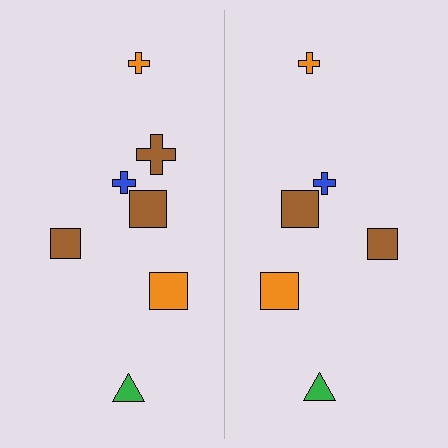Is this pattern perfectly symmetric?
No, the pattern is not perfectly symmetric. A brown cross is missing from the right side.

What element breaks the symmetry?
A brown cross is missing from the right side.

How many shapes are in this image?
There are 13 shapes in this image.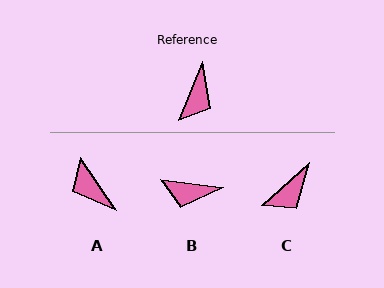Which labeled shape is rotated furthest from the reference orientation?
A, about 124 degrees away.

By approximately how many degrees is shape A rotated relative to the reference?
Approximately 124 degrees clockwise.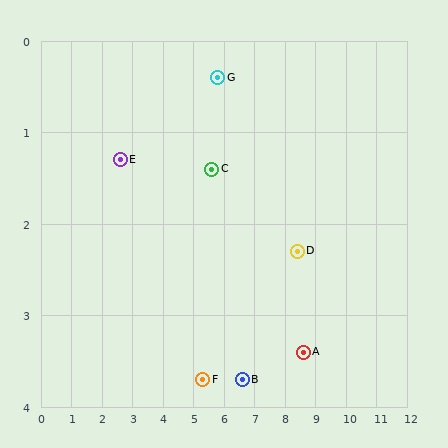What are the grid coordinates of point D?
Point D is at approximately (8.4, 2.3).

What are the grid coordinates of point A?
Point A is at approximately (8.6, 3.4).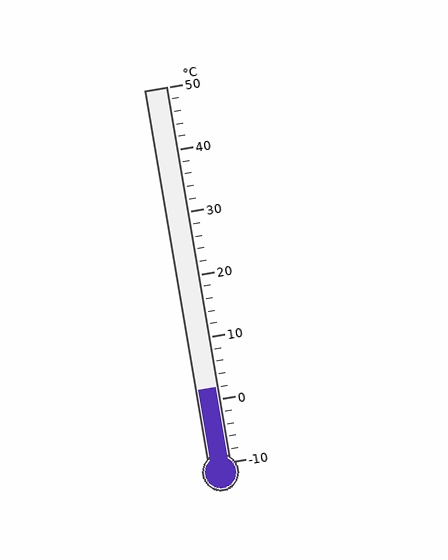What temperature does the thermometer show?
The thermometer shows approximately 2°C.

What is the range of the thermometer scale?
The thermometer scale ranges from -10°C to 50°C.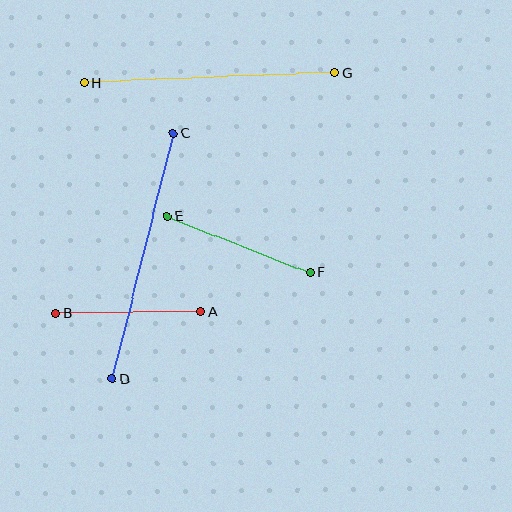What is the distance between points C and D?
The distance is approximately 253 pixels.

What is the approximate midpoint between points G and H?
The midpoint is at approximately (209, 78) pixels.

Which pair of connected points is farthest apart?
Points C and D are farthest apart.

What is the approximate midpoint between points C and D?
The midpoint is at approximately (143, 256) pixels.